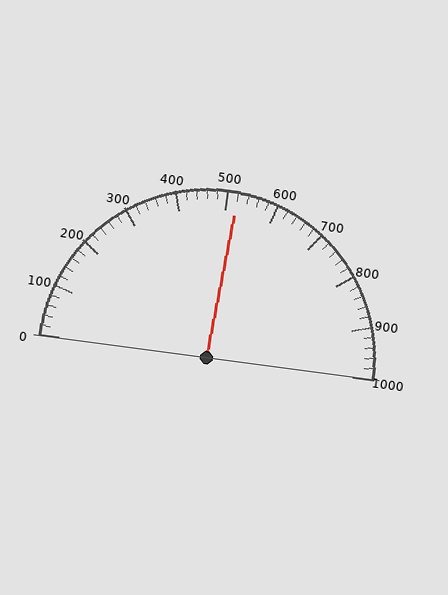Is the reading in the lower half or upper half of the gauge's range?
The reading is in the upper half of the range (0 to 1000).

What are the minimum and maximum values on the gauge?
The gauge ranges from 0 to 1000.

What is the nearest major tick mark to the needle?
The nearest major tick mark is 500.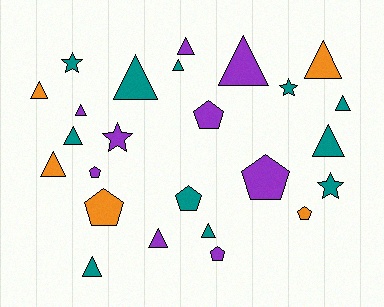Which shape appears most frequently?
Triangle, with 14 objects.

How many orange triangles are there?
There are 3 orange triangles.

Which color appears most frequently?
Teal, with 11 objects.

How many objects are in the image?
There are 25 objects.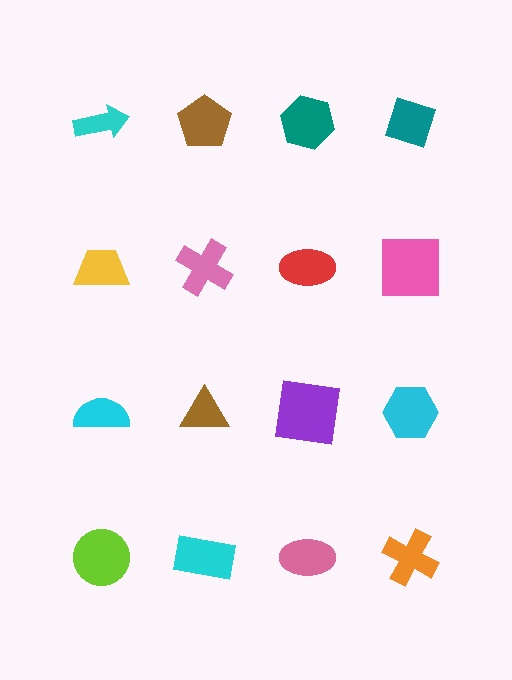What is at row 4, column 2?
A cyan rectangle.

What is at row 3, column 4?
A cyan hexagon.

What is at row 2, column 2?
A pink cross.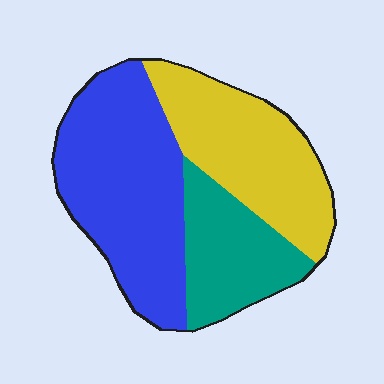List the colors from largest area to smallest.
From largest to smallest: blue, yellow, teal.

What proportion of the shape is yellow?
Yellow takes up between a sixth and a third of the shape.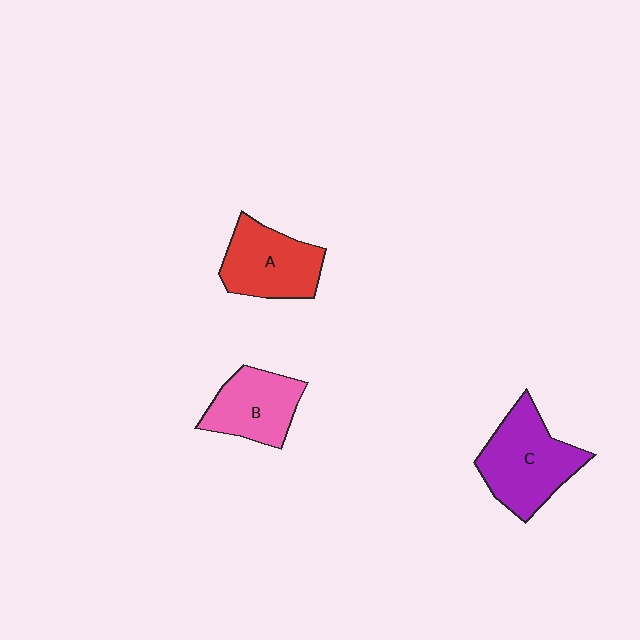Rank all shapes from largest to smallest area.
From largest to smallest: C (purple), A (red), B (pink).